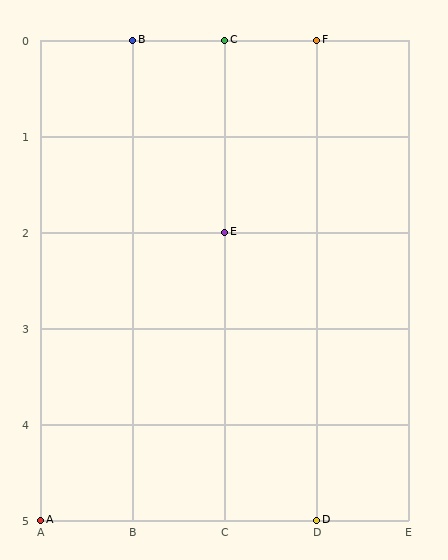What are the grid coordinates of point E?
Point E is at grid coordinates (C, 2).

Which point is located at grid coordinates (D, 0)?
Point F is at (D, 0).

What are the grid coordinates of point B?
Point B is at grid coordinates (B, 0).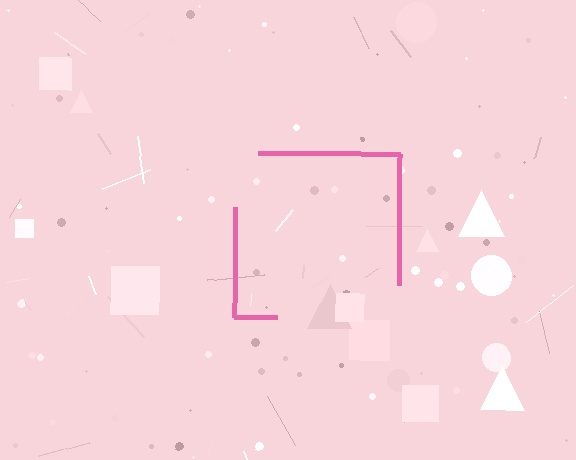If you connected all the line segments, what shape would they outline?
They would outline a square.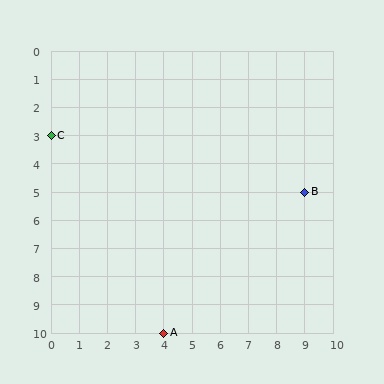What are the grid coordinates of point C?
Point C is at grid coordinates (0, 3).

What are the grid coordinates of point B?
Point B is at grid coordinates (9, 5).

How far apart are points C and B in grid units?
Points C and B are 9 columns and 2 rows apart (about 9.2 grid units diagonally).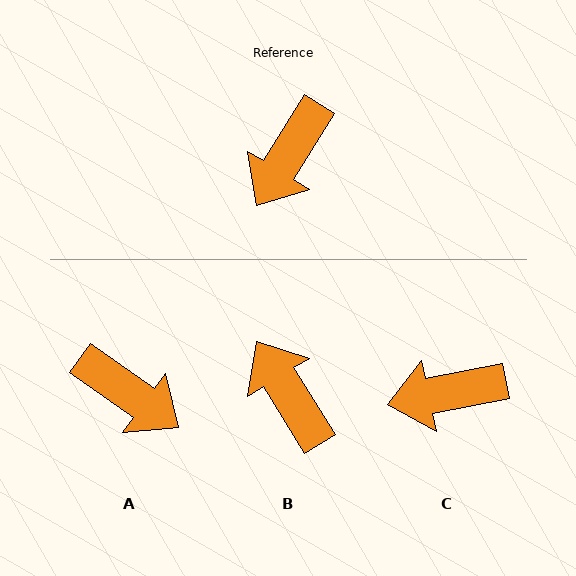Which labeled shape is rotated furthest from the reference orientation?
B, about 116 degrees away.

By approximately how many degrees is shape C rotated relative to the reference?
Approximately 47 degrees clockwise.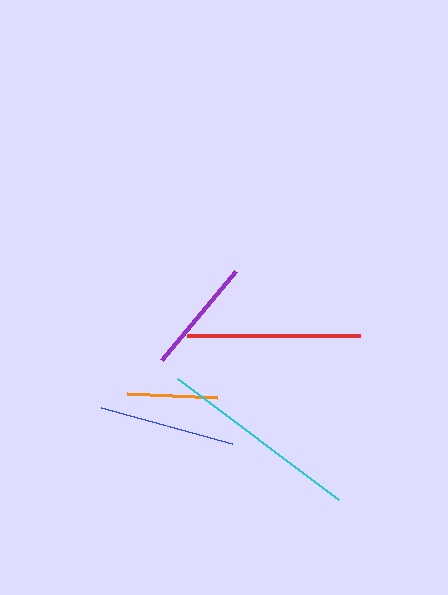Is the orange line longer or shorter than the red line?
The red line is longer than the orange line.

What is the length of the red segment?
The red segment is approximately 174 pixels long.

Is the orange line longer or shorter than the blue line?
The blue line is longer than the orange line.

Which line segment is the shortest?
The orange line is the shortest at approximately 90 pixels.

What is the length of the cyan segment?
The cyan segment is approximately 202 pixels long.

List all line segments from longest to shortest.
From longest to shortest: cyan, red, blue, purple, orange.